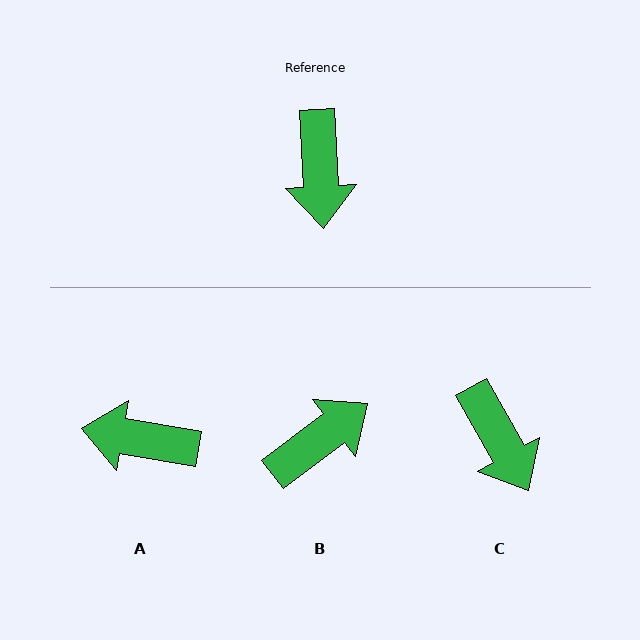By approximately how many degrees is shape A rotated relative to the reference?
Approximately 103 degrees clockwise.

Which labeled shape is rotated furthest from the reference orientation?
B, about 124 degrees away.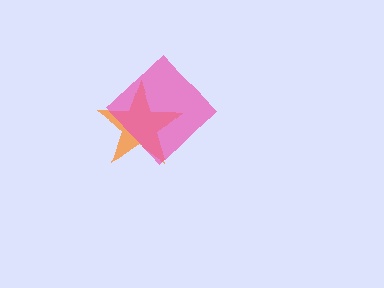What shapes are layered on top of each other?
The layered shapes are: an orange star, a pink diamond.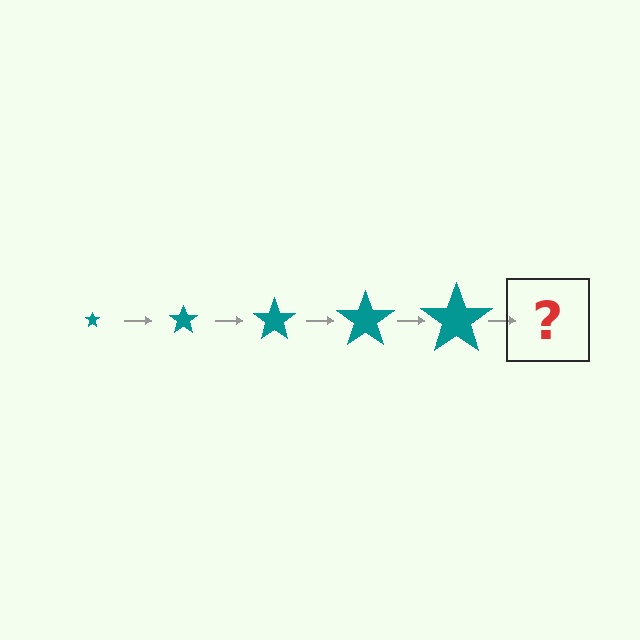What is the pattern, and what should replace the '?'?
The pattern is that the star gets progressively larger each step. The '?' should be a teal star, larger than the previous one.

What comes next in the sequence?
The next element should be a teal star, larger than the previous one.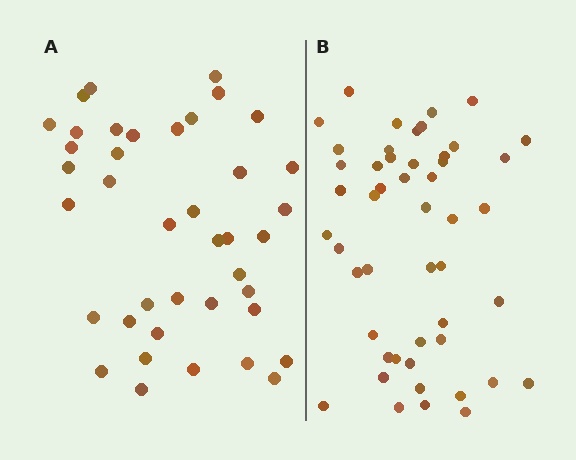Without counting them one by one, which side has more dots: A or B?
Region B (the right region) has more dots.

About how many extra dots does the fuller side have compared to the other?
Region B has roughly 8 or so more dots than region A.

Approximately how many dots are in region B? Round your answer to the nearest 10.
About 50 dots. (The exact count is 49, which rounds to 50.)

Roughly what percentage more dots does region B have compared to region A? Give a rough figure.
About 20% more.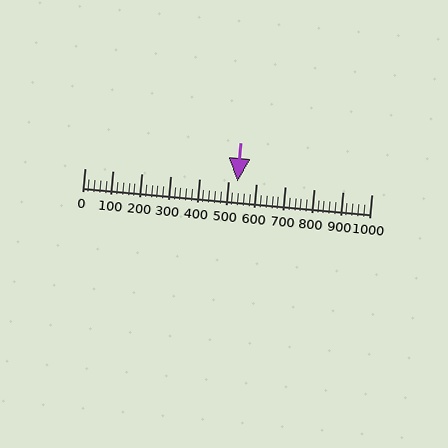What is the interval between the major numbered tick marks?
The major tick marks are spaced 100 units apart.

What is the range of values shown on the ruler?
The ruler shows values from 0 to 1000.